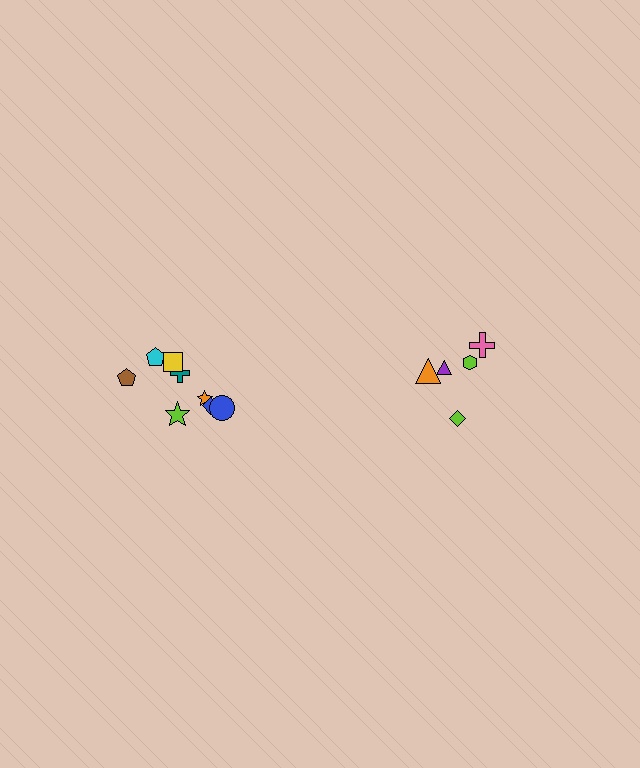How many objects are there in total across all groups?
There are 13 objects.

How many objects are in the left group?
There are 8 objects.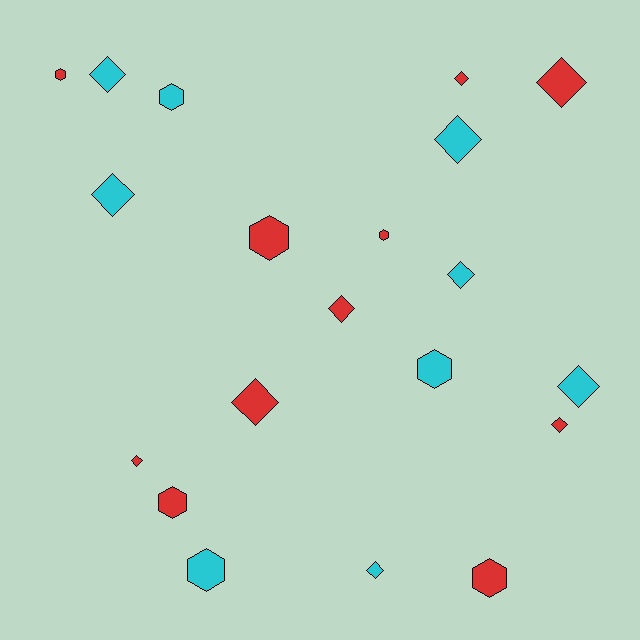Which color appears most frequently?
Red, with 11 objects.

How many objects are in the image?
There are 20 objects.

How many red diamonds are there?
There are 6 red diamonds.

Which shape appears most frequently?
Diamond, with 12 objects.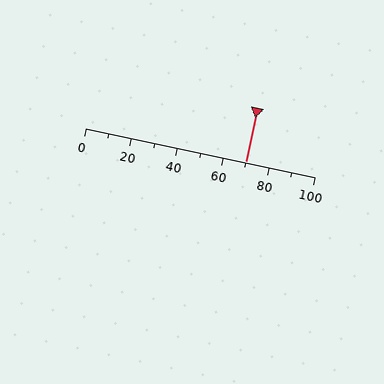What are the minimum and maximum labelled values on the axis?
The axis runs from 0 to 100.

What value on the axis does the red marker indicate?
The marker indicates approximately 70.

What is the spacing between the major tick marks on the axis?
The major ticks are spaced 20 apart.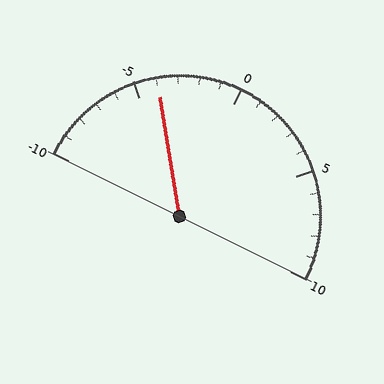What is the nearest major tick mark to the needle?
The nearest major tick mark is -5.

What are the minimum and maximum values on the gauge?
The gauge ranges from -10 to 10.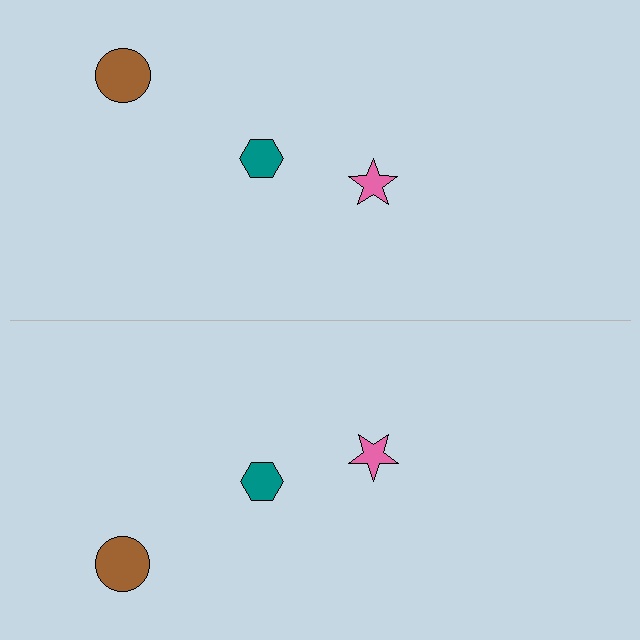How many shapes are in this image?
There are 6 shapes in this image.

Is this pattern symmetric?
Yes, this pattern has bilateral (reflection) symmetry.